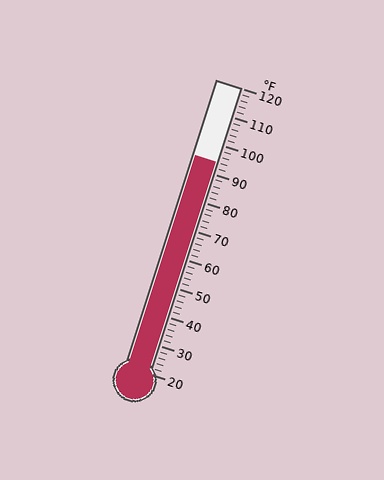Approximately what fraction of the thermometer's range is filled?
The thermometer is filled to approximately 75% of its range.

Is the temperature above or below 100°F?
The temperature is below 100°F.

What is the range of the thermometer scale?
The thermometer scale ranges from 20°F to 120°F.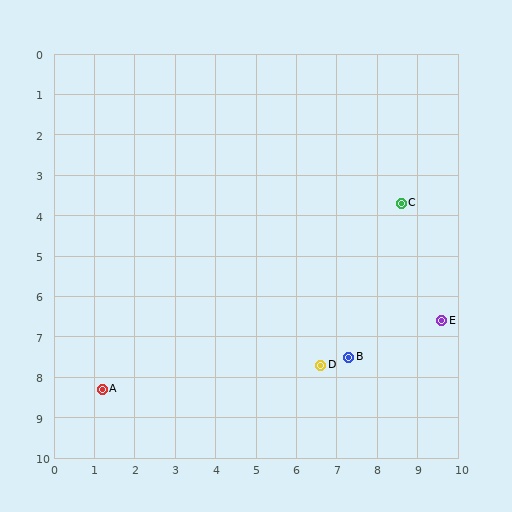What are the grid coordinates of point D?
Point D is at approximately (6.6, 7.7).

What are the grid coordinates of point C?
Point C is at approximately (8.6, 3.7).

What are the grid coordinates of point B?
Point B is at approximately (7.3, 7.5).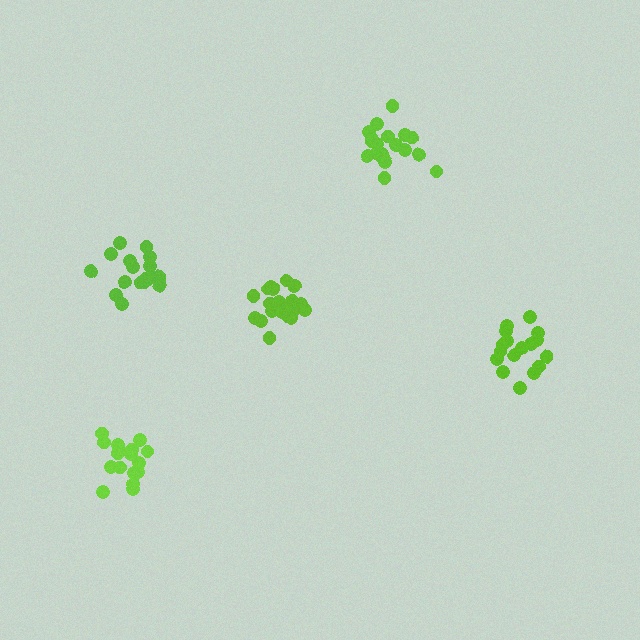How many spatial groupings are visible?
There are 5 spatial groupings.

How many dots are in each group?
Group 1: 20 dots, Group 2: 19 dots, Group 3: 17 dots, Group 4: 18 dots, Group 5: 17 dots (91 total).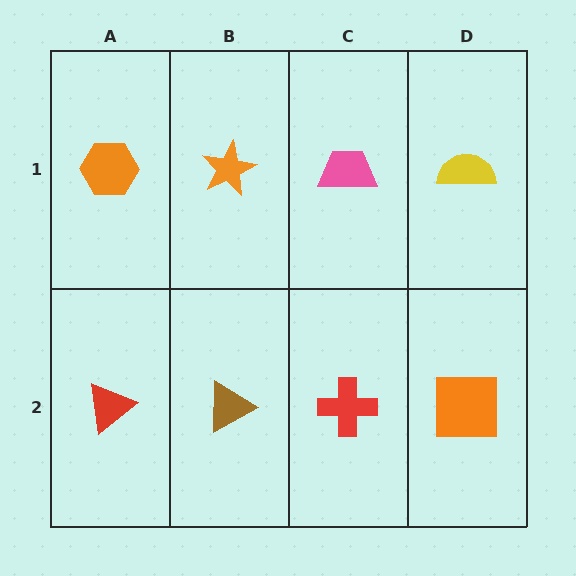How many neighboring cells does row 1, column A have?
2.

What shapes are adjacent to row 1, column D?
An orange square (row 2, column D), a pink trapezoid (row 1, column C).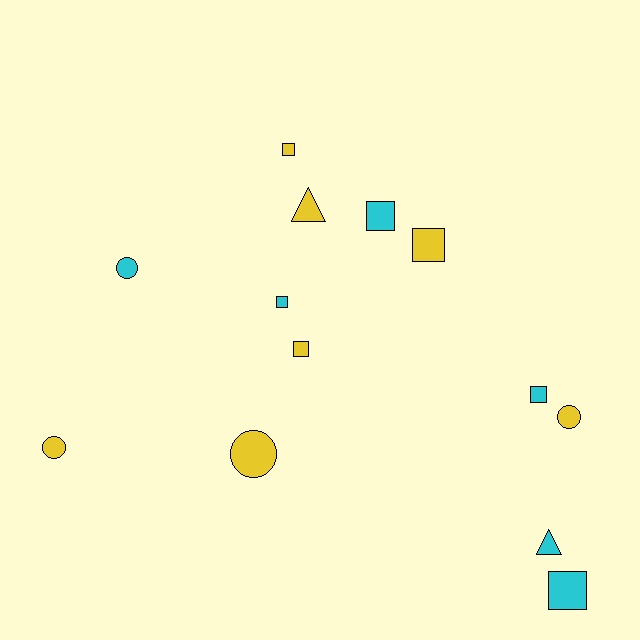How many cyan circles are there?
There is 1 cyan circle.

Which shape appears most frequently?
Square, with 7 objects.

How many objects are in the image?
There are 13 objects.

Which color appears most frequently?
Yellow, with 7 objects.